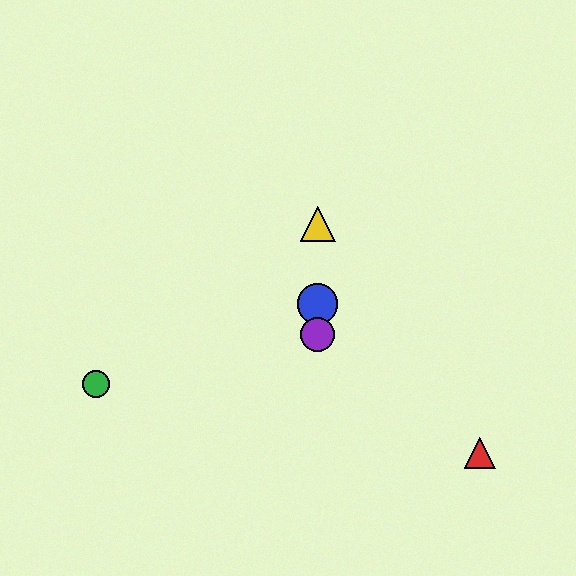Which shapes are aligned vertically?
The blue circle, the yellow triangle, the purple circle are aligned vertically.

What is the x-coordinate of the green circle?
The green circle is at x≈96.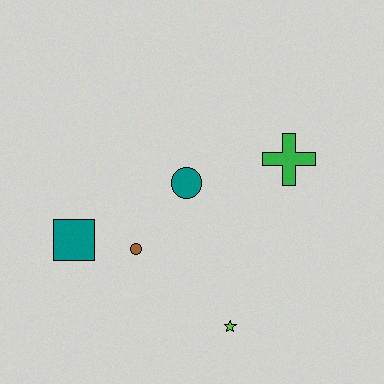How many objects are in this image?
There are 5 objects.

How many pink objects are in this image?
There are no pink objects.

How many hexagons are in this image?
There are no hexagons.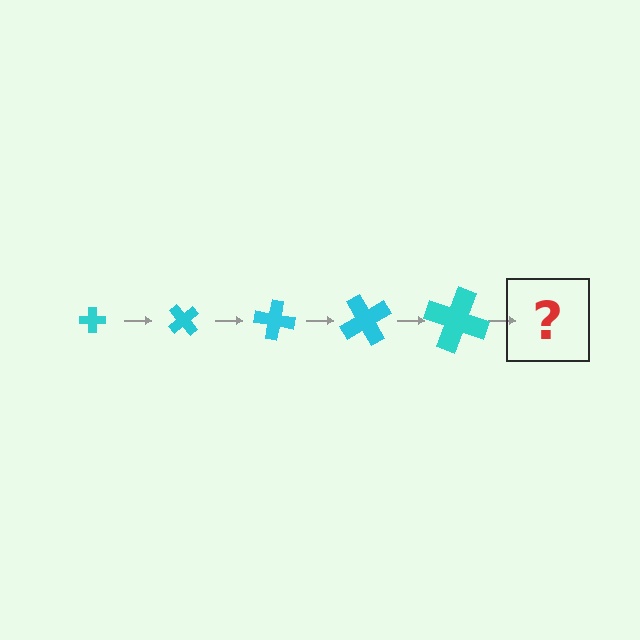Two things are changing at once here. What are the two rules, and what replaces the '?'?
The two rules are that the cross grows larger each step and it rotates 50 degrees each step. The '?' should be a cross, larger than the previous one and rotated 250 degrees from the start.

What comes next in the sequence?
The next element should be a cross, larger than the previous one and rotated 250 degrees from the start.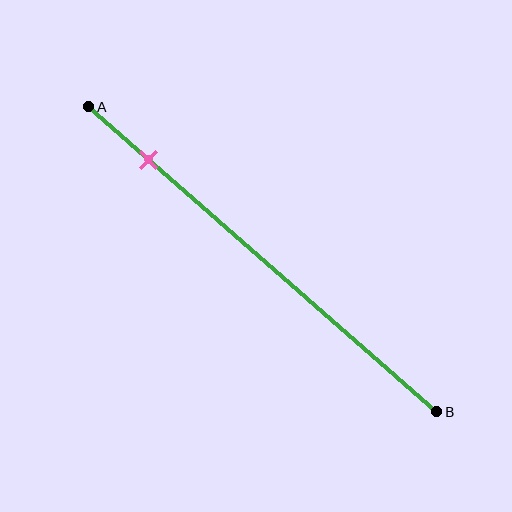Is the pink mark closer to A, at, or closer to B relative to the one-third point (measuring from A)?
The pink mark is closer to point A than the one-third point of segment AB.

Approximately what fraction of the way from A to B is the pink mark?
The pink mark is approximately 15% of the way from A to B.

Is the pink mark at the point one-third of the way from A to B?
No, the mark is at about 15% from A, not at the 33% one-third point.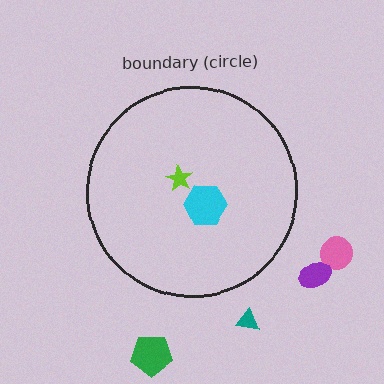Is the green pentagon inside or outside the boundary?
Outside.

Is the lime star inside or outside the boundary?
Inside.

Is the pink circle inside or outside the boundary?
Outside.